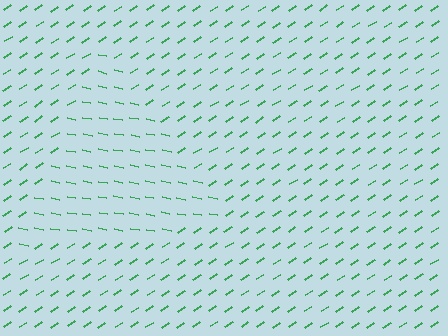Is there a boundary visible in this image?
Yes, there is a texture boundary formed by a change in line orientation.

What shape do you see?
I see a triangle.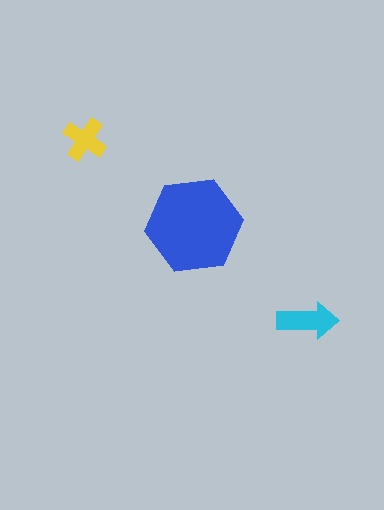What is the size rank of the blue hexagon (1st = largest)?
1st.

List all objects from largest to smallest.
The blue hexagon, the cyan arrow, the yellow cross.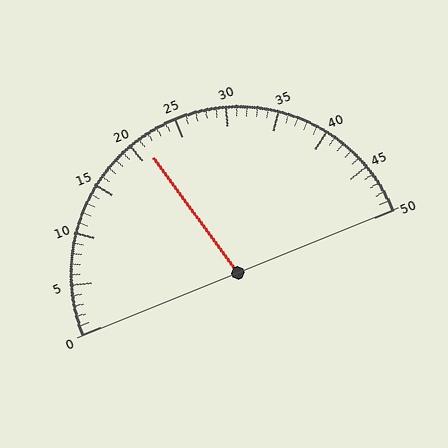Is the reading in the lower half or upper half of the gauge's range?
The reading is in the lower half of the range (0 to 50).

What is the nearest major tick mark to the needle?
The nearest major tick mark is 20.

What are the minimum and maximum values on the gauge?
The gauge ranges from 0 to 50.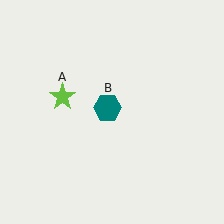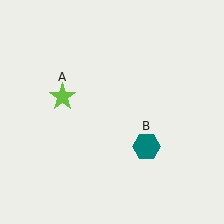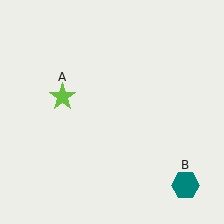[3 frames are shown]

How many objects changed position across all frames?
1 object changed position: teal hexagon (object B).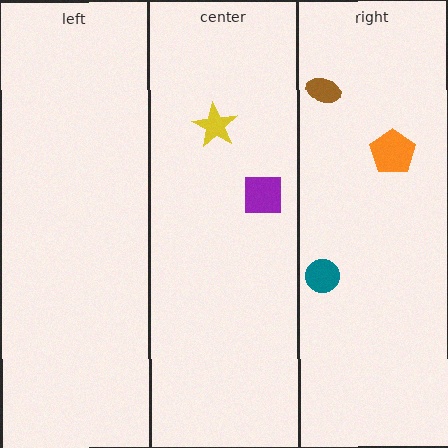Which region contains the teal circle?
The right region.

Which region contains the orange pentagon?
The right region.